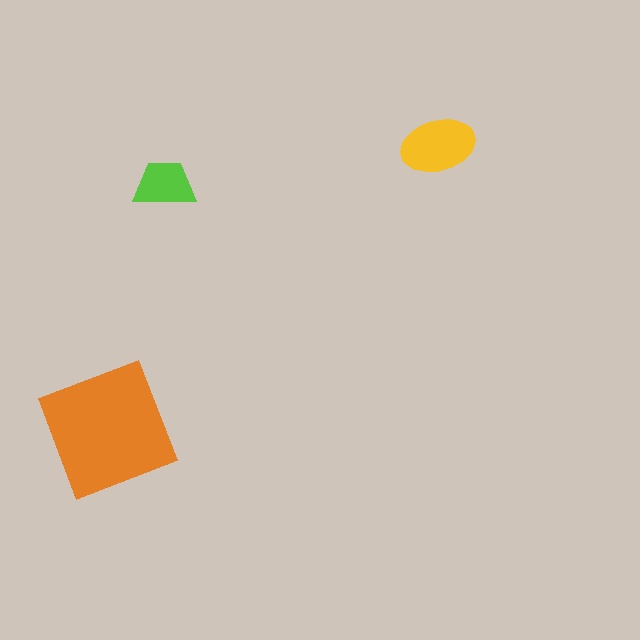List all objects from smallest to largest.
The lime trapezoid, the yellow ellipse, the orange square.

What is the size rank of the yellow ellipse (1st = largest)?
2nd.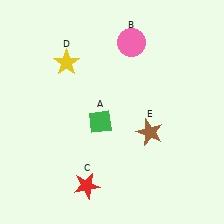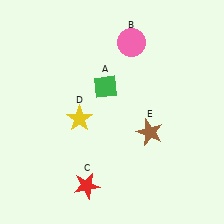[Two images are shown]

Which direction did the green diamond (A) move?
The green diamond (A) moved up.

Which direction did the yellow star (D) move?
The yellow star (D) moved down.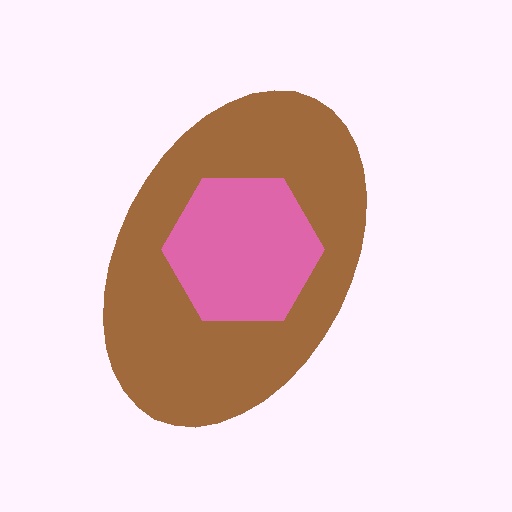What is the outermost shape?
The brown ellipse.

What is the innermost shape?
The pink hexagon.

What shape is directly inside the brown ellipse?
The pink hexagon.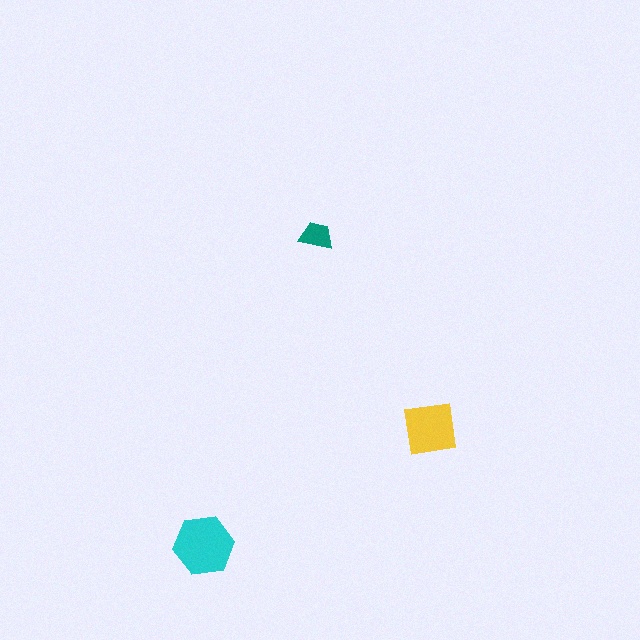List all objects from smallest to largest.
The teal trapezoid, the yellow square, the cyan hexagon.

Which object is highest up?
The teal trapezoid is topmost.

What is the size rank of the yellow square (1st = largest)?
2nd.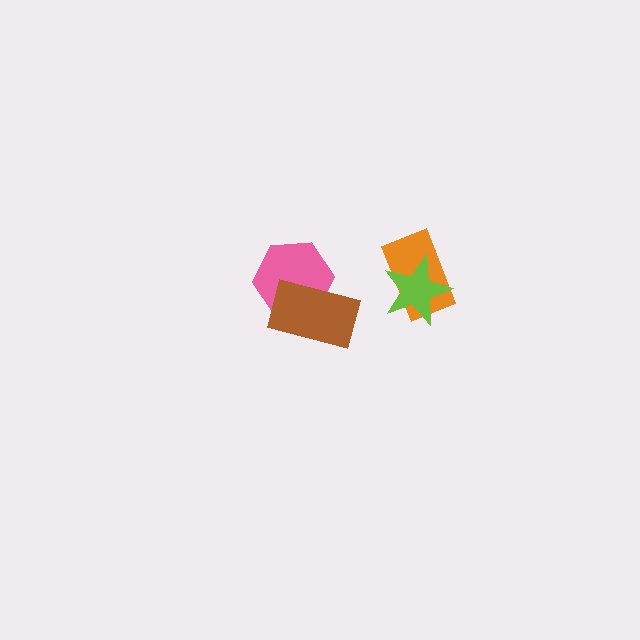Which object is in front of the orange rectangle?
The lime star is in front of the orange rectangle.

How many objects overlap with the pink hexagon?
1 object overlaps with the pink hexagon.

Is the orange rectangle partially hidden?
Yes, it is partially covered by another shape.